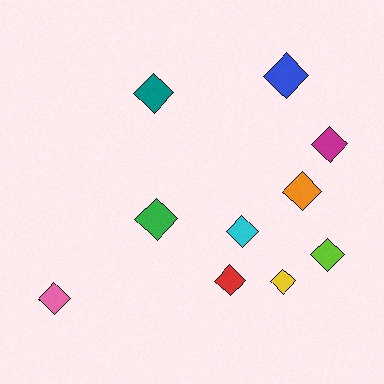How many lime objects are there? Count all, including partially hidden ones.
There is 1 lime object.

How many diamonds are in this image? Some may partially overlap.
There are 10 diamonds.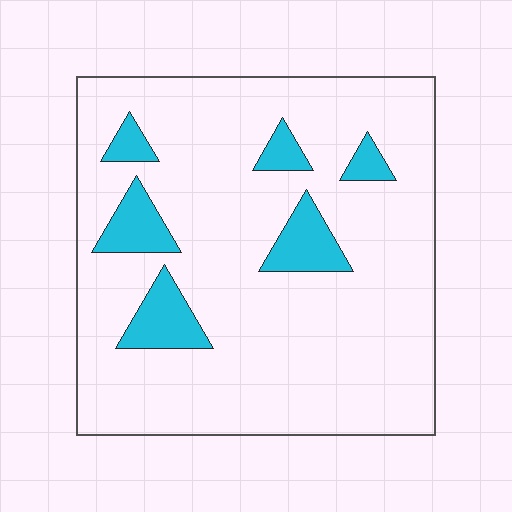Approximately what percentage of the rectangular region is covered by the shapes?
Approximately 15%.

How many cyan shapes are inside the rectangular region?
6.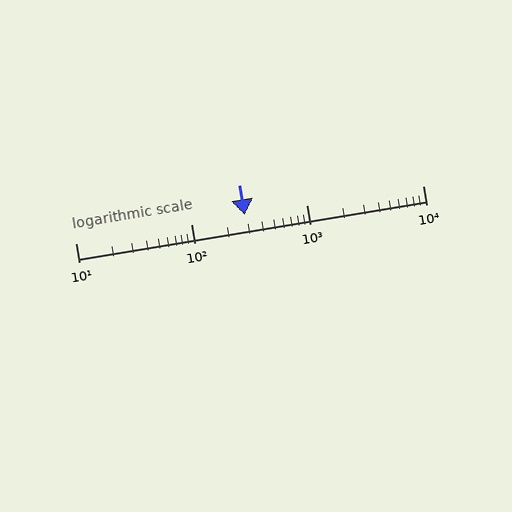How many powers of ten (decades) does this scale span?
The scale spans 3 decades, from 10 to 10000.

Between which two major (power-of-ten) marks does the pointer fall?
The pointer is between 100 and 1000.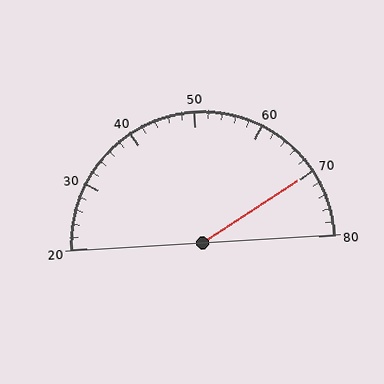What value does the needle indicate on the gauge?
The needle indicates approximately 70.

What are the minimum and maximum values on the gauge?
The gauge ranges from 20 to 80.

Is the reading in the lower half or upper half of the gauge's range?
The reading is in the upper half of the range (20 to 80).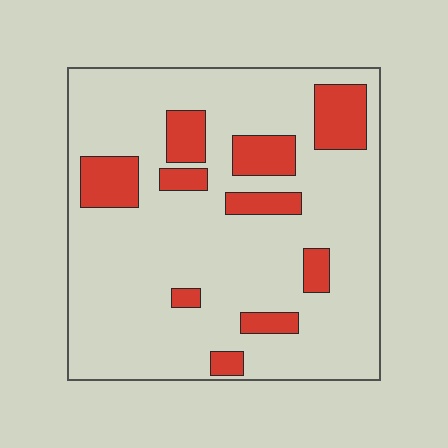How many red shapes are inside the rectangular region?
10.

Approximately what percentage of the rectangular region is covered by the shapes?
Approximately 20%.